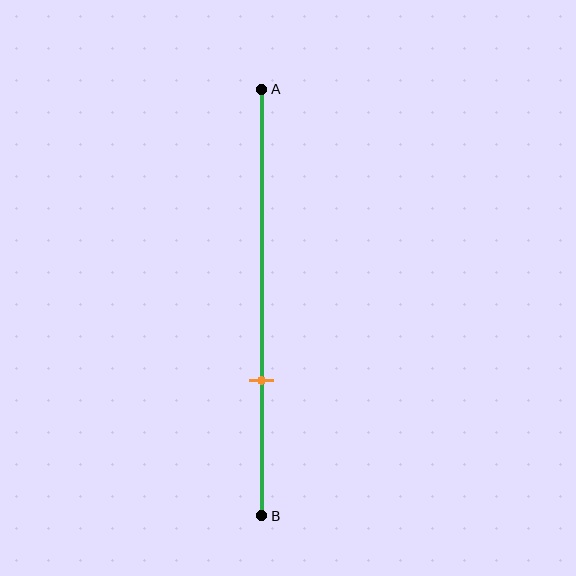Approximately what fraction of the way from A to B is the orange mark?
The orange mark is approximately 70% of the way from A to B.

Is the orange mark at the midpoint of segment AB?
No, the mark is at about 70% from A, not at the 50% midpoint.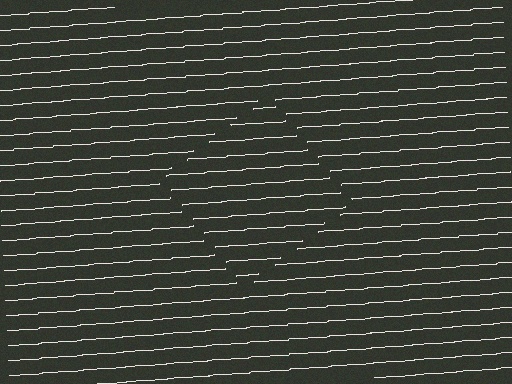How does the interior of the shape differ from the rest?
The interior of the shape contains the same grating, shifted by half a period — the contour is defined by the phase discontinuity where line-ends from the inner and outer gratings abut.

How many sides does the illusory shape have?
4 sides — the line-ends trace a square.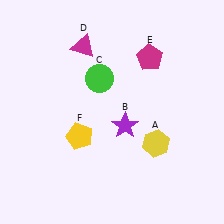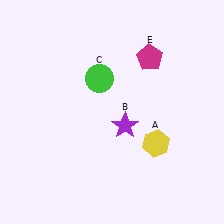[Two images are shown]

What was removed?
The magenta triangle (D), the yellow pentagon (F) were removed in Image 2.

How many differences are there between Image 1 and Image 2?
There are 2 differences between the two images.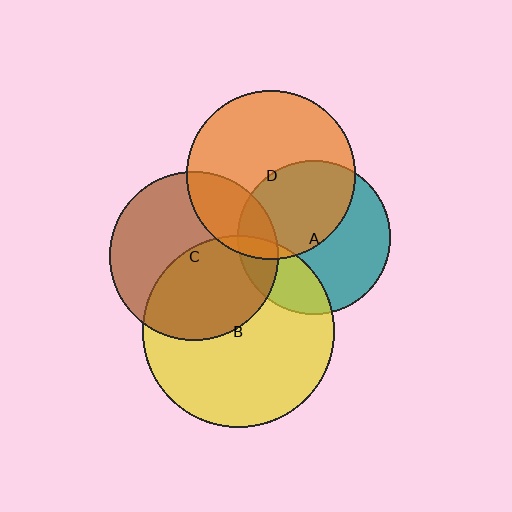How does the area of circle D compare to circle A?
Approximately 1.2 times.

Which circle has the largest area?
Circle B (yellow).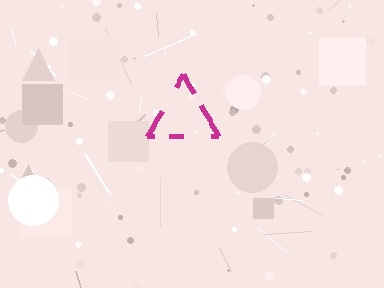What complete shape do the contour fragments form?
The contour fragments form a triangle.